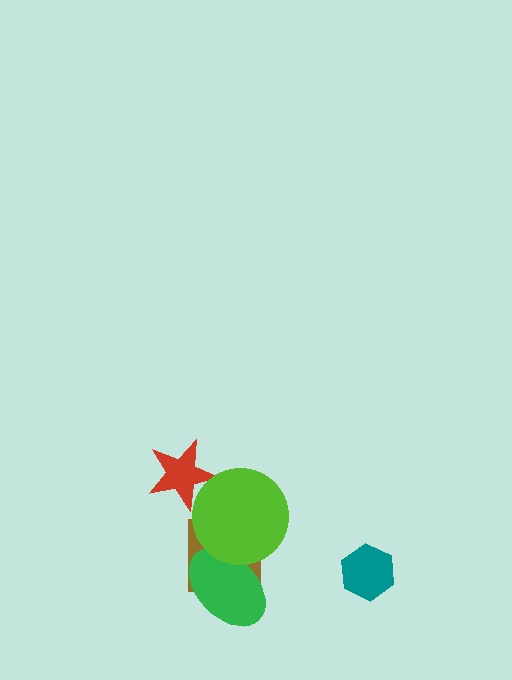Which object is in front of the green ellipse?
The lime circle is in front of the green ellipse.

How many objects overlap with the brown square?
2 objects overlap with the brown square.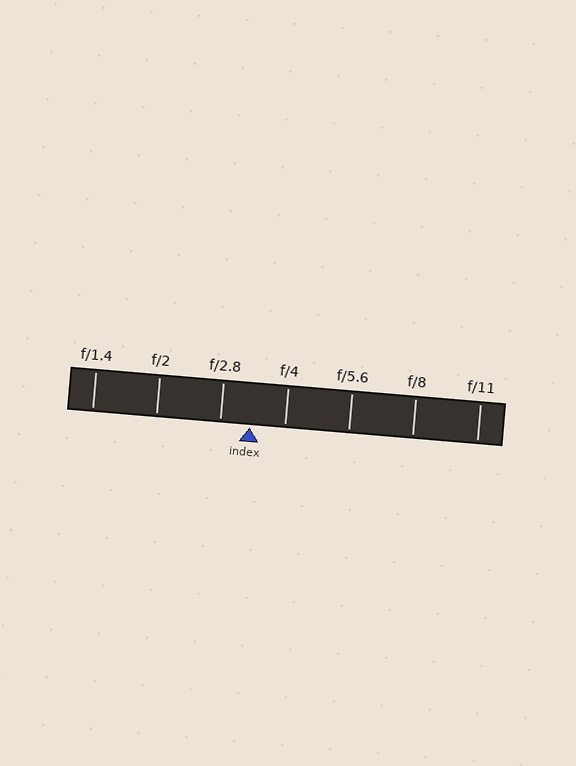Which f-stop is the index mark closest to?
The index mark is closest to f/2.8.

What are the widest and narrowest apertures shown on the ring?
The widest aperture shown is f/1.4 and the narrowest is f/11.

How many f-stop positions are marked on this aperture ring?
There are 7 f-stop positions marked.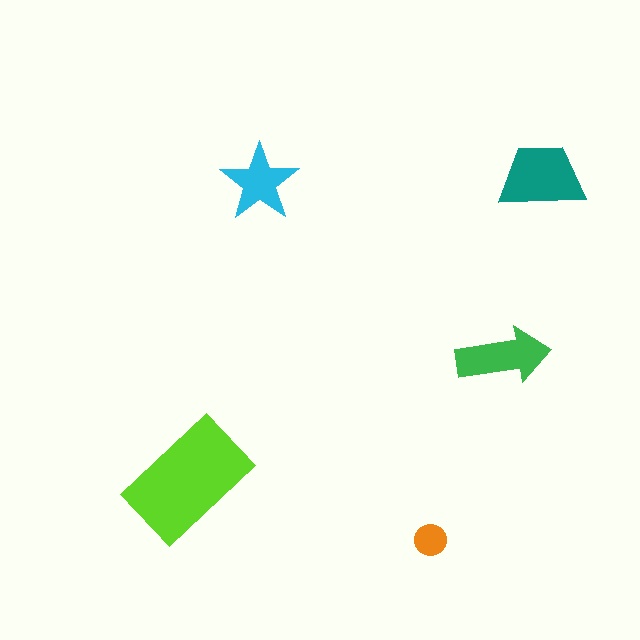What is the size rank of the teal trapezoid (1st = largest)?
2nd.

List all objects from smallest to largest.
The orange circle, the cyan star, the green arrow, the teal trapezoid, the lime rectangle.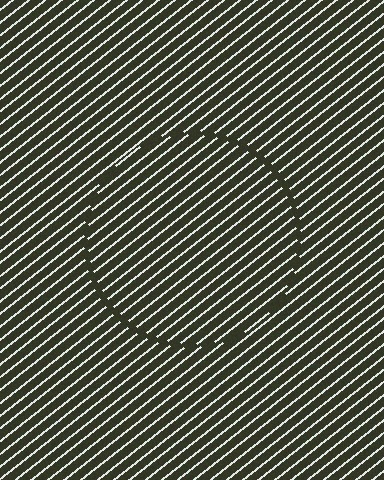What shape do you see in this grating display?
An illusory circle. The interior of the shape contains the same grating, shifted by half a period — the contour is defined by the phase discontinuity where line-ends from the inner and outer gratings abut.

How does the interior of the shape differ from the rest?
The interior of the shape contains the same grating, shifted by half a period — the contour is defined by the phase discontinuity where line-ends from the inner and outer gratings abut.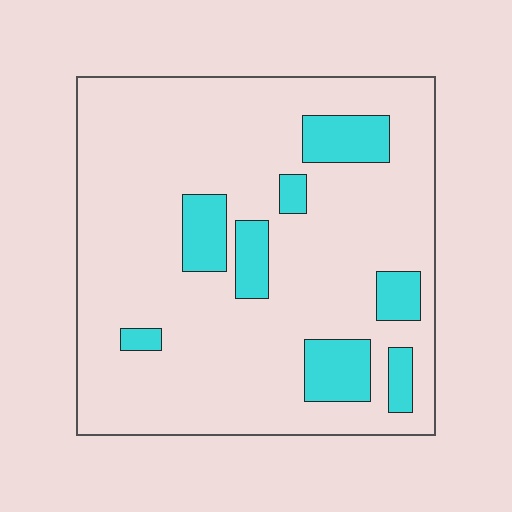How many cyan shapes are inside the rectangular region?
8.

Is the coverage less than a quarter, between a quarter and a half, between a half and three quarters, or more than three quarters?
Less than a quarter.